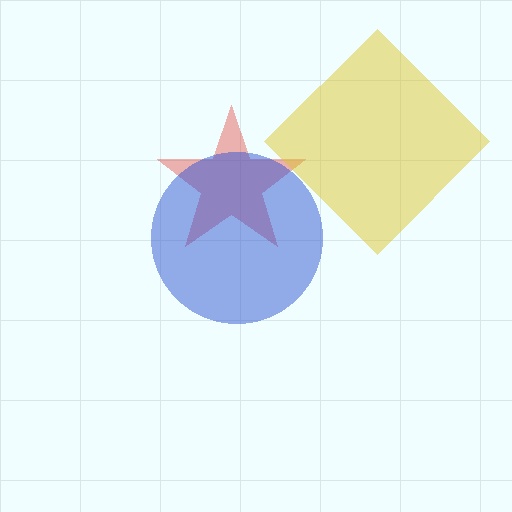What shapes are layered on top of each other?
The layered shapes are: a red star, a yellow diamond, a blue circle.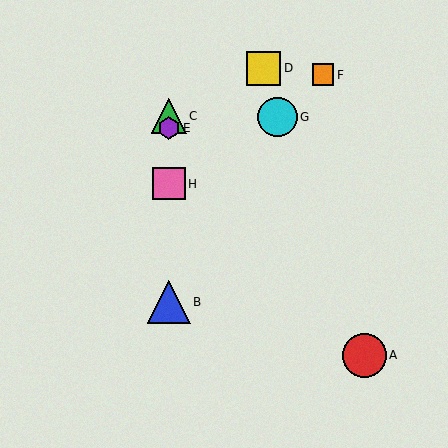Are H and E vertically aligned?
Yes, both are at x≈169.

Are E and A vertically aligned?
No, E is at x≈169 and A is at x≈364.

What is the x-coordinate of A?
Object A is at x≈364.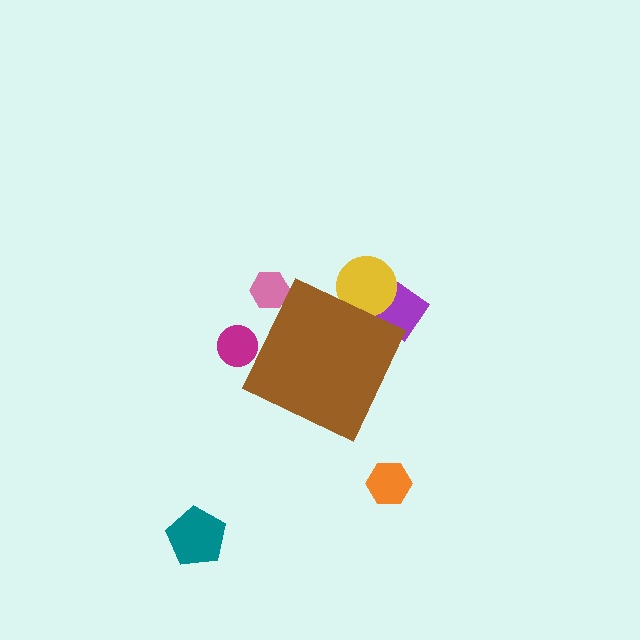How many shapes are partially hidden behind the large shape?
4 shapes are partially hidden.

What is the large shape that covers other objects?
A brown diamond.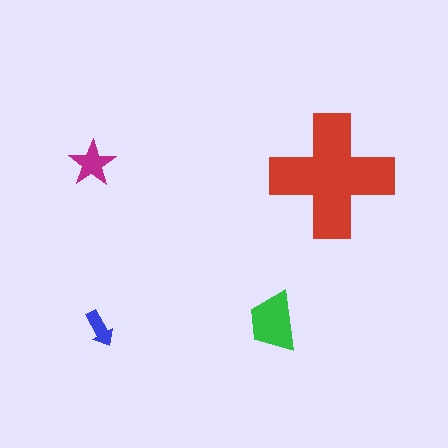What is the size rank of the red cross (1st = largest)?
1st.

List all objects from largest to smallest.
The red cross, the green trapezoid, the magenta star, the blue arrow.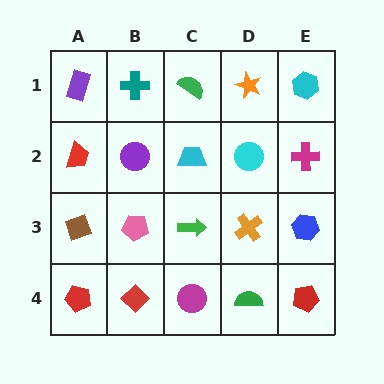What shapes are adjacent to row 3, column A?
A red trapezoid (row 2, column A), a red pentagon (row 4, column A), a pink pentagon (row 3, column B).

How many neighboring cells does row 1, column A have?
2.